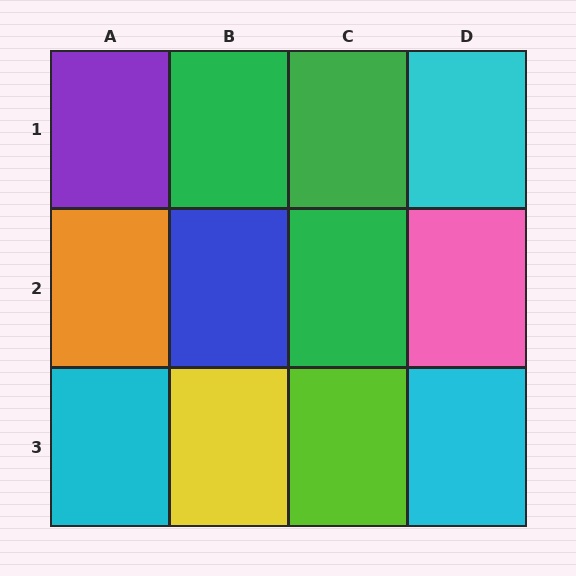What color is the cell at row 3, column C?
Lime.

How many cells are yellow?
1 cell is yellow.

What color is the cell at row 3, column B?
Yellow.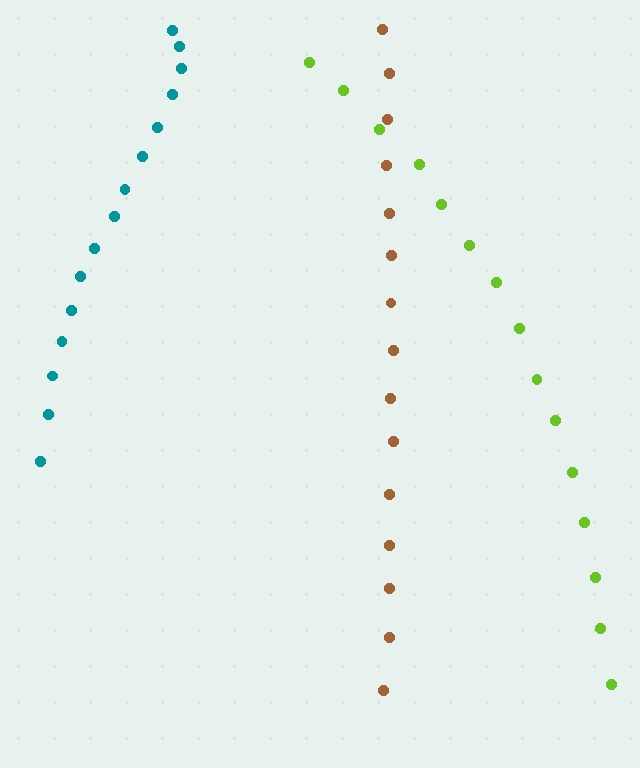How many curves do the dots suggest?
There are 3 distinct paths.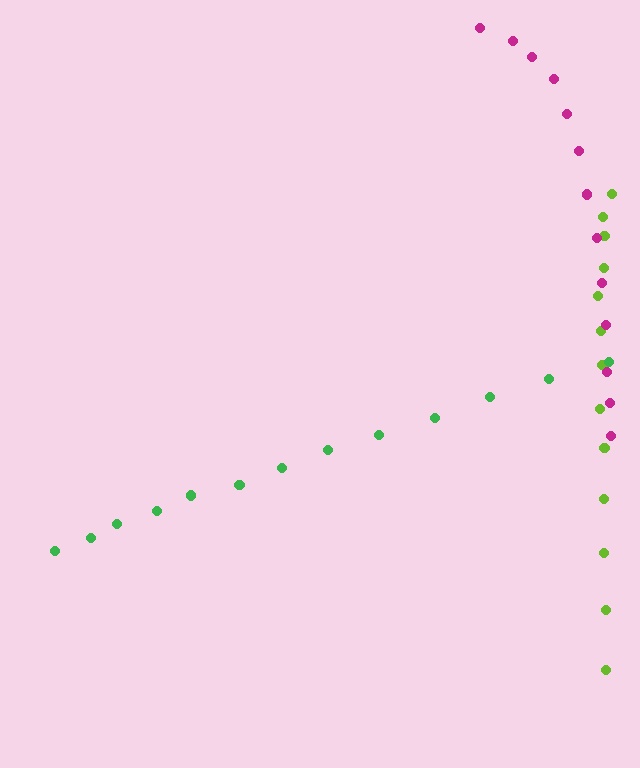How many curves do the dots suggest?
There are 3 distinct paths.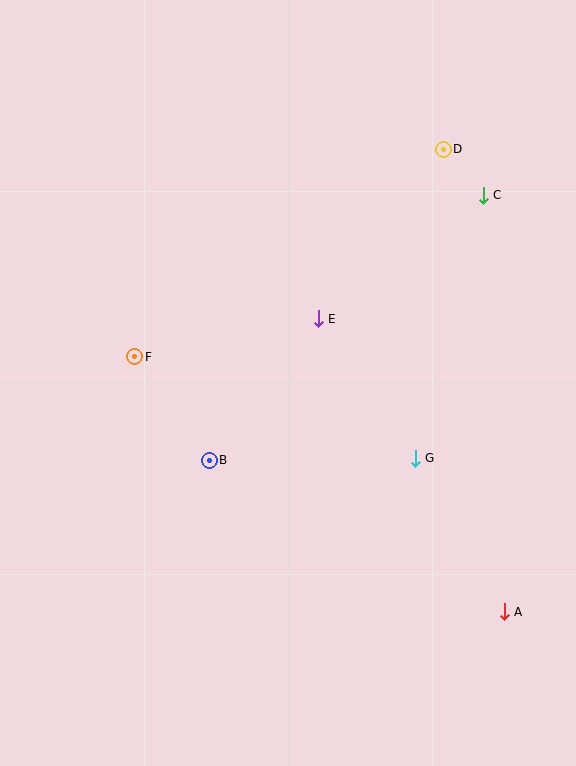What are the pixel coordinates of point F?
Point F is at (135, 357).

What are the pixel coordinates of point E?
Point E is at (318, 319).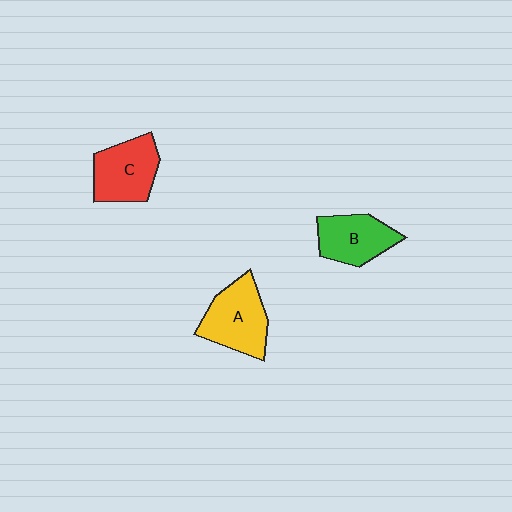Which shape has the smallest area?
Shape B (green).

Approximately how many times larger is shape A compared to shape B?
Approximately 1.2 times.